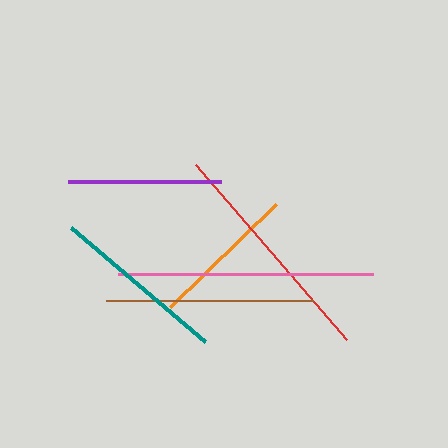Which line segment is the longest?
The pink line is the longest at approximately 255 pixels.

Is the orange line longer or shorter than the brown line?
The brown line is longer than the orange line.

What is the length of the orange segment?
The orange segment is approximately 148 pixels long.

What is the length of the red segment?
The red segment is approximately 231 pixels long.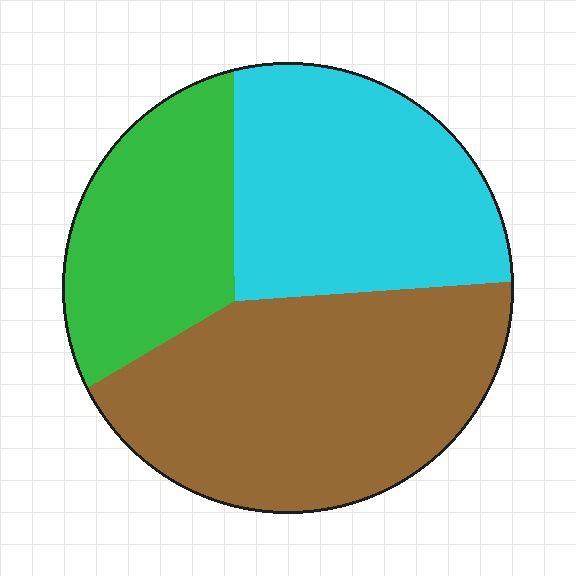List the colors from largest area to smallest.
From largest to smallest: brown, cyan, green.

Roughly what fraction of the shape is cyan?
Cyan takes up about one third (1/3) of the shape.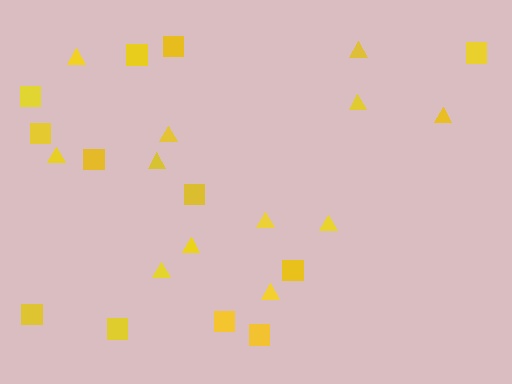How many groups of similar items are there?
There are 2 groups: one group of triangles (12) and one group of squares (12).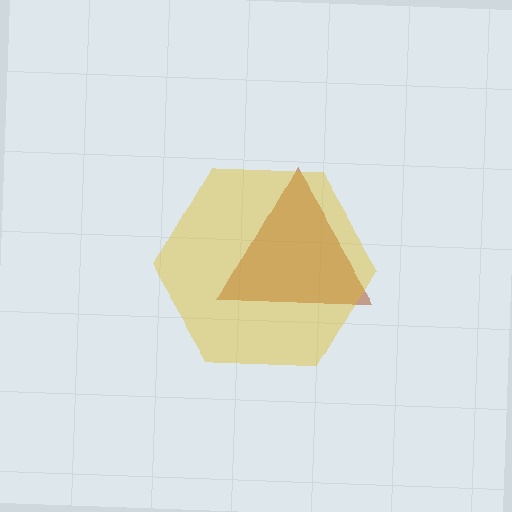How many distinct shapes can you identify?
There are 2 distinct shapes: a brown triangle, a yellow hexagon.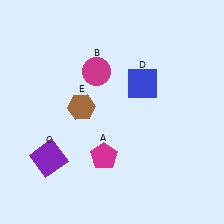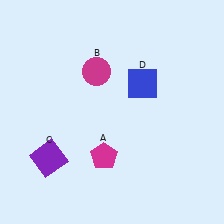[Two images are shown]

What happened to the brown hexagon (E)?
The brown hexagon (E) was removed in Image 2. It was in the top-left area of Image 1.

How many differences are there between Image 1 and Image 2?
There is 1 difference between the two images.